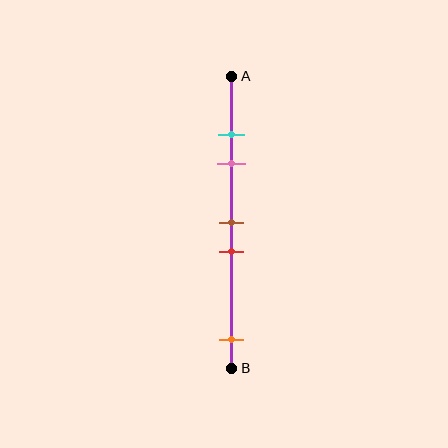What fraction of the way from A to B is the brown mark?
The brown mark is approximately 50% (0.5) of the way from A to B.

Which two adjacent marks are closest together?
The cyan and pink marks are the closest adjacent pair.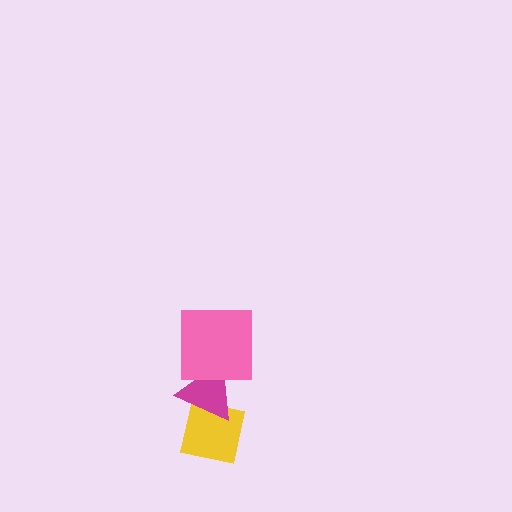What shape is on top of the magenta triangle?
The pink square is on top of the magenta triangle.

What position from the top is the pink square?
The pink square is 1st from the top.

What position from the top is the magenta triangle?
The magenta triangle is 2nd from the top.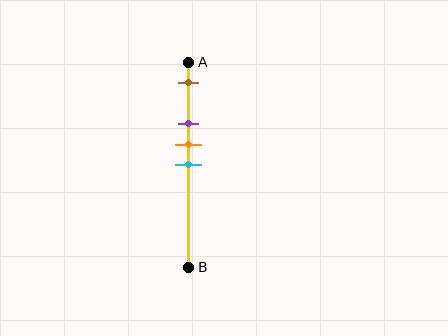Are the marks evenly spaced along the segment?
No, the marks are not evenly spaced.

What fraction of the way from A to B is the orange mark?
The orange mark is approximately 40% (0.4) of the way from A to B.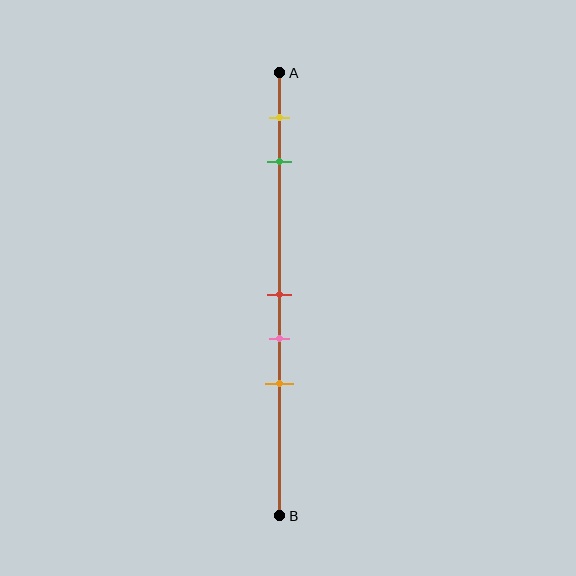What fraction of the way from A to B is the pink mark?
The pink mark is approximately 60% (0.6) of the way from A to B.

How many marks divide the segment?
There are 5 marks dividing the segment.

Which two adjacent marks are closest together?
The red and pink marks are the closest adjacent pair.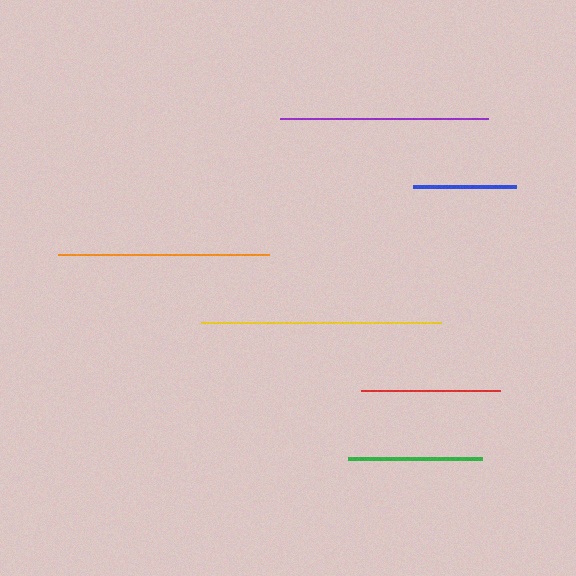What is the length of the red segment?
The red segment is approximately 139 pixels long.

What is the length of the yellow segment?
The yellow segment is approximately 240 pixels long.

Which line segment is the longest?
The yellow line is the longest at approximately 240 pixels.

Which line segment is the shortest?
The blue line is the shortest at approximately 104 pixels.